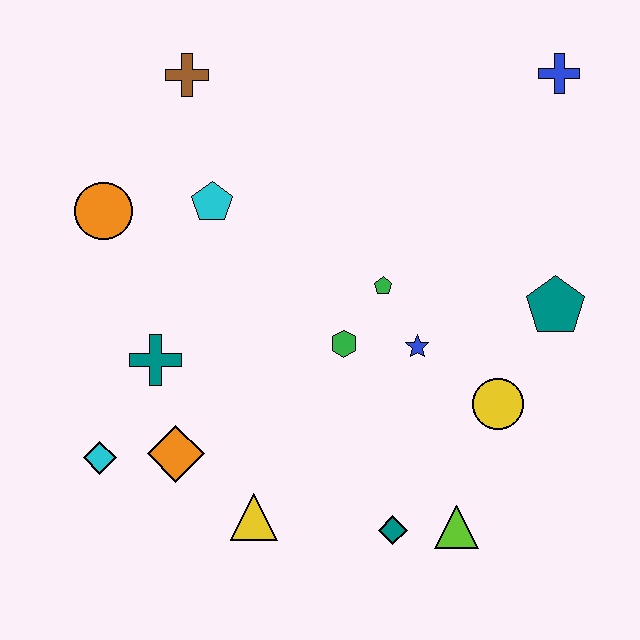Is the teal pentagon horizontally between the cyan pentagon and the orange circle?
No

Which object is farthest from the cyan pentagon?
The lime triangle is farthest from the cyan pentagon.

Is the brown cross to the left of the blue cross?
Yes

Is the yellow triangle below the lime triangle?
No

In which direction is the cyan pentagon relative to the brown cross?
The cyan pentagon is below the brown cross.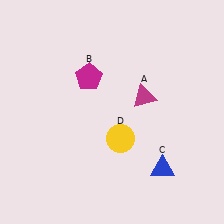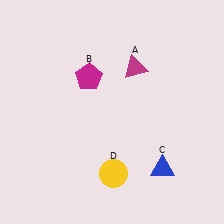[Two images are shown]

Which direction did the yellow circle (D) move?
The yellow circle (D) moved down.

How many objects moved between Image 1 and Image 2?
2 objects moved between the two images.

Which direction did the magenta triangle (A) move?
The magenta triangle (A) moved up.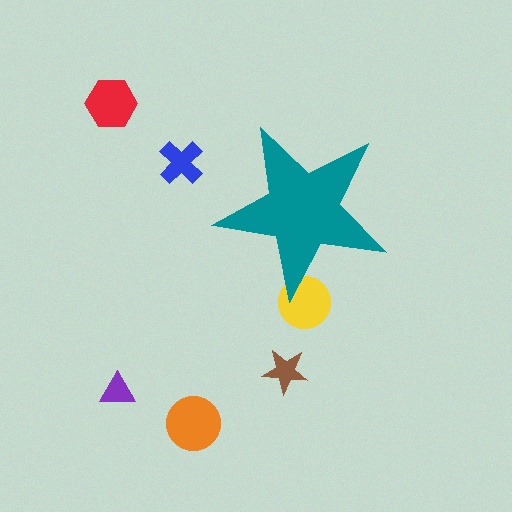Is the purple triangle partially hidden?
No, the purple triangle is fully visible.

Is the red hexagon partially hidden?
No, the red hexagon is fully visible.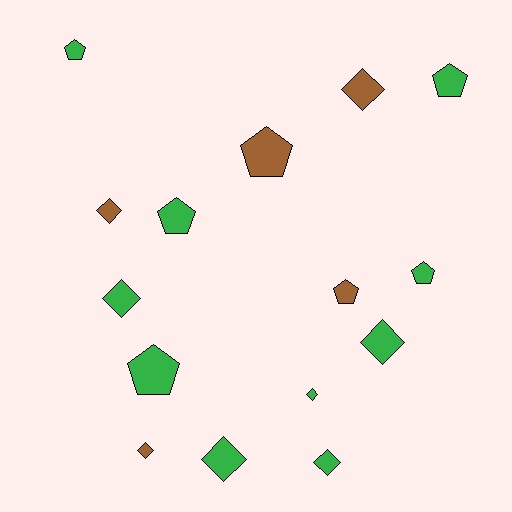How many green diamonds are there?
There are 5 green diamonds.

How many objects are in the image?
There are 15 objects.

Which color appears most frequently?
Green, with 10 objects.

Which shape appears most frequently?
Diamond, with 8 objects.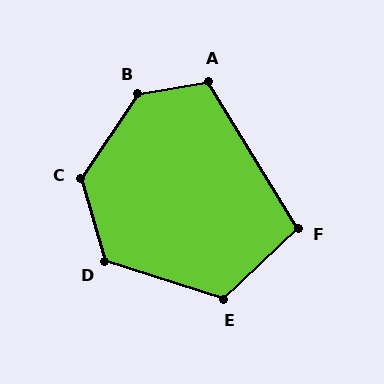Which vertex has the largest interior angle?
B, at approximately 134 degrees.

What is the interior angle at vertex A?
Approximately 111 degrees (obtuse).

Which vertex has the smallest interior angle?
F, at approximately 103 degrees.